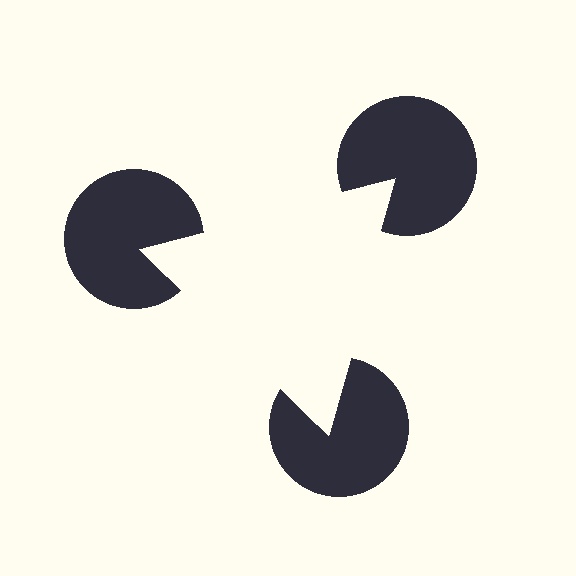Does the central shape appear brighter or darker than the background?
It typically appears slightly brighter than the background, even though no actual brightness change is drawn.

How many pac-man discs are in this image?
There are 3 — one at each vertex of the illusory triangle.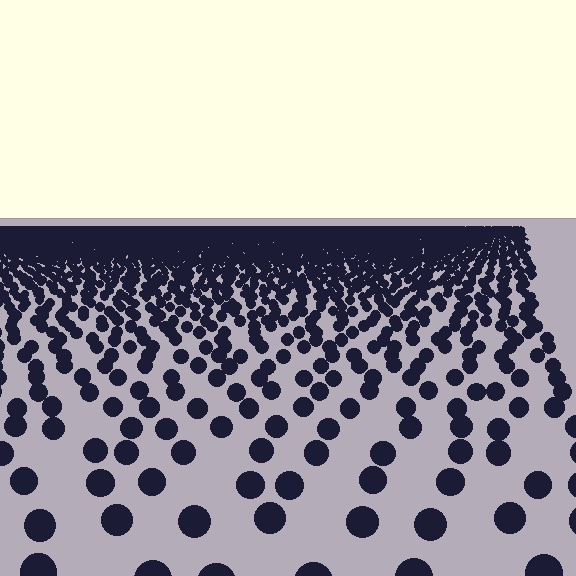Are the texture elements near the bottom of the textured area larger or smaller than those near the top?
Larger. Near the bottom, elements are closer to the viewer and appear at a bigger on-screen size.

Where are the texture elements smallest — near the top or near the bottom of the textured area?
Near the top.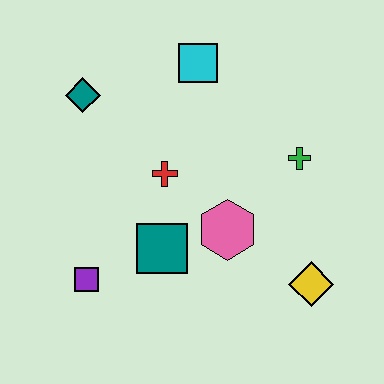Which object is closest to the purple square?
The teal square is closest to the purple square.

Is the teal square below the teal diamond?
Yes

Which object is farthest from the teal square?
The cyan square is farthest from the teal square.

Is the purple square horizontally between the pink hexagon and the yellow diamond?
No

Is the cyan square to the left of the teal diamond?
No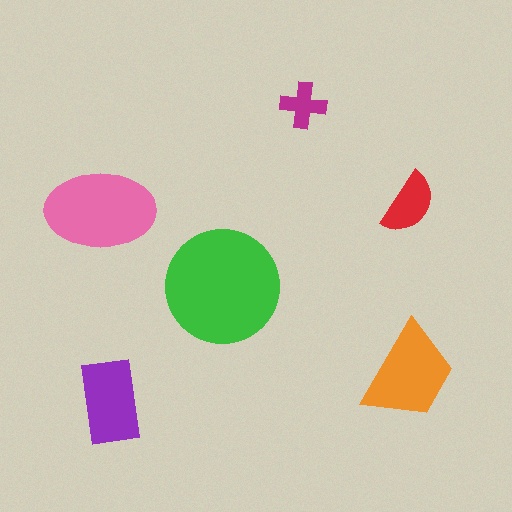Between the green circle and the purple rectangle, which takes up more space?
The green circle.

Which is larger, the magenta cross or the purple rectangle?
The purple rectangle.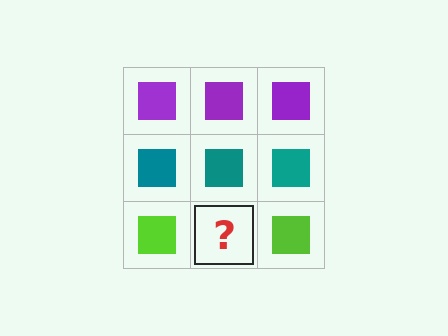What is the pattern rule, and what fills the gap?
The rule is that each row has a consistent color. The gap should be filled with a lime square.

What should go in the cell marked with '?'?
The missing cell should contain a lime square.